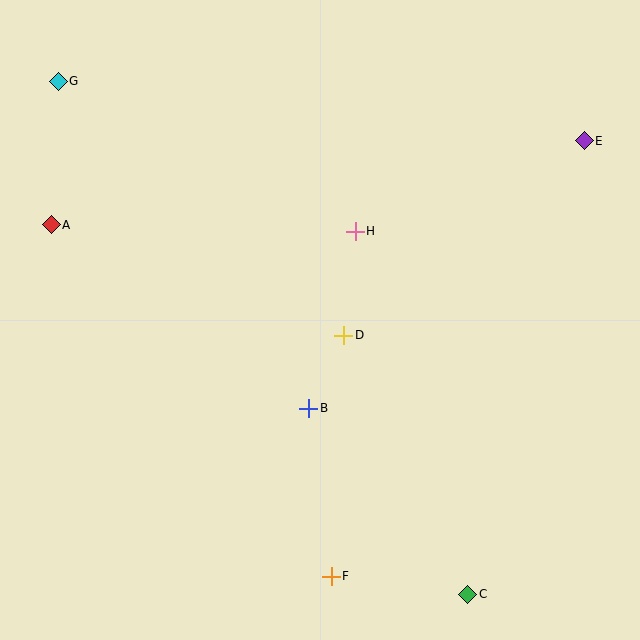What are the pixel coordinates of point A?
Point A is at (51, 225).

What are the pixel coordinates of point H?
Point H is at (355, 231).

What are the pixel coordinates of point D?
Point D is at (344, 335).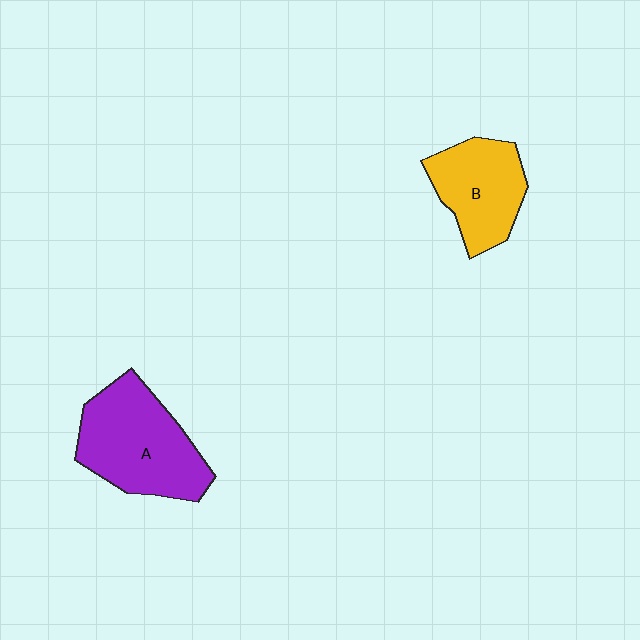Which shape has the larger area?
Shape A (purple).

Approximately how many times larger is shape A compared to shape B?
Approximately 1.4 times.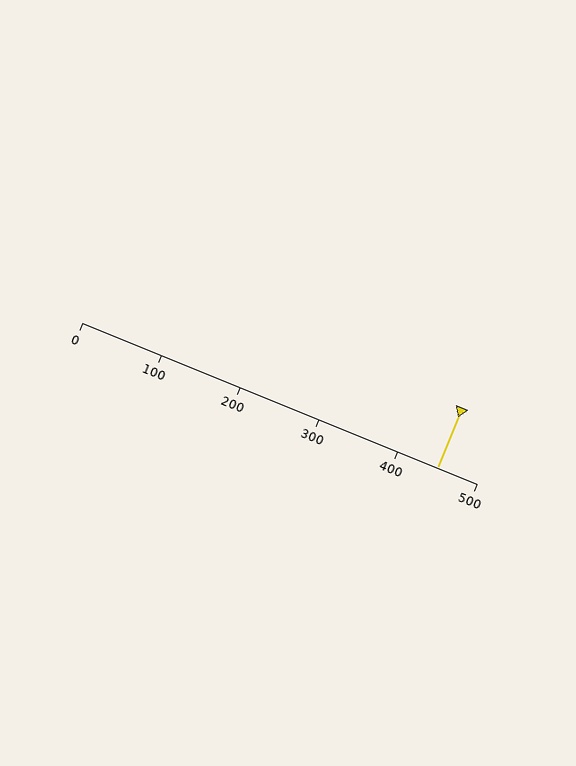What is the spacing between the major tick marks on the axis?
The major ticks are spaced 100 apart.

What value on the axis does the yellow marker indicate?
The marker indicates approximately 450.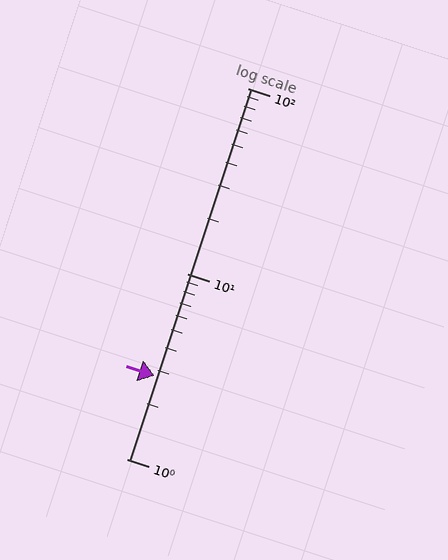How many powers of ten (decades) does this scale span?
The scale spans 2 decades, from 1 to 100.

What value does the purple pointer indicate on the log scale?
The pointer indicates approximately 2.8.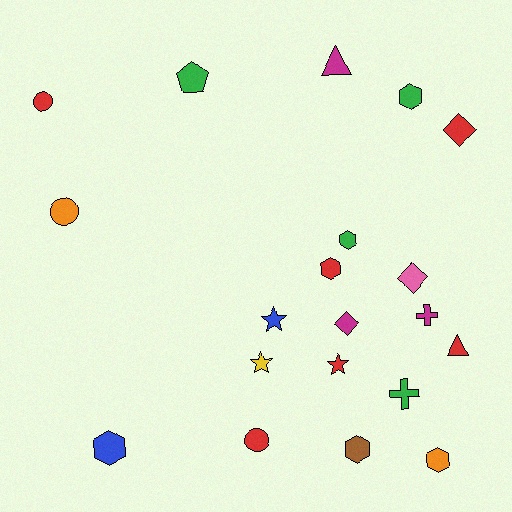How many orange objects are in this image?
There are 2 orange objects.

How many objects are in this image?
There are 20 objects.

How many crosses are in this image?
There are 2 crosses.